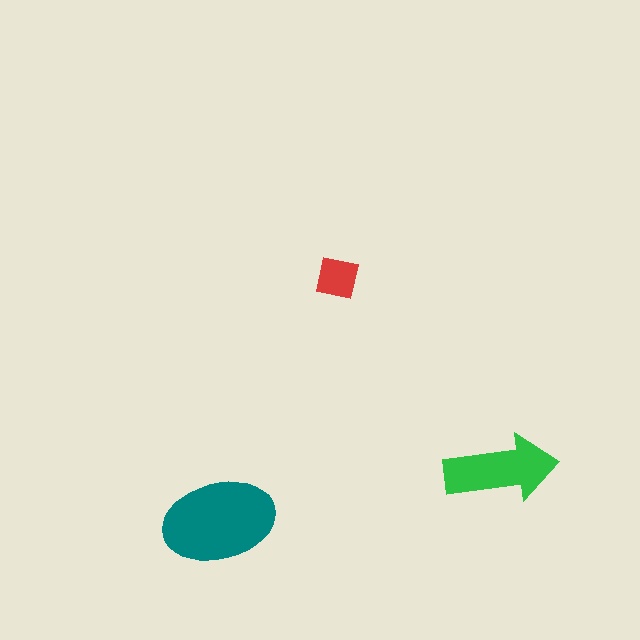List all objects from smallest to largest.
The red square, the green arrow, the teal ellipse.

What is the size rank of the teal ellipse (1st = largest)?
1st.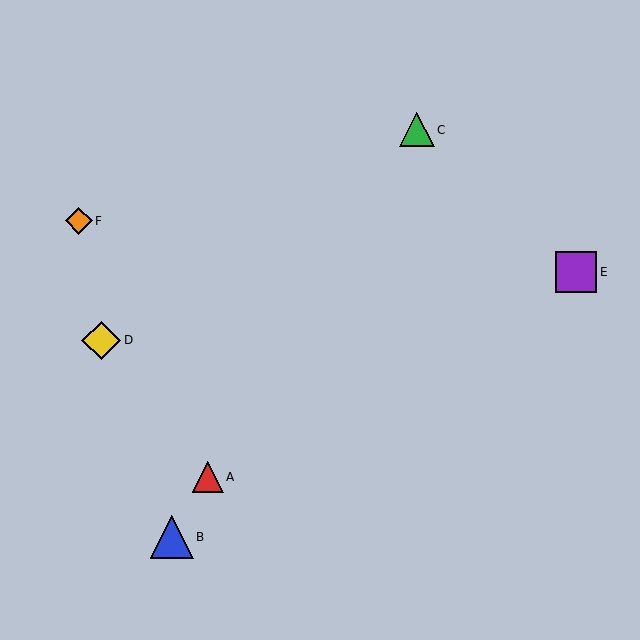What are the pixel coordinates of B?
Object B is at (172, 537).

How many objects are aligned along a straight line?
3 objects (A, B, C) are aligned along a straight line.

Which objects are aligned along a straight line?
Objects A, B, C are aligned along a straight line.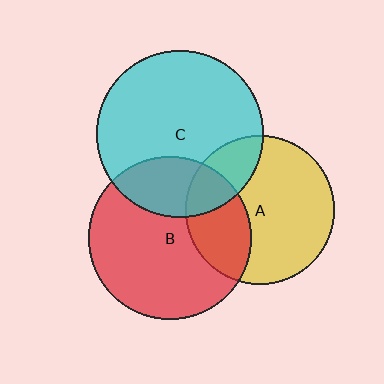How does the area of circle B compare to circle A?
Approximately 1.2 times.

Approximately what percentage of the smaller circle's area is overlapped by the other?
Approximately 25%.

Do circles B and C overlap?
Yes.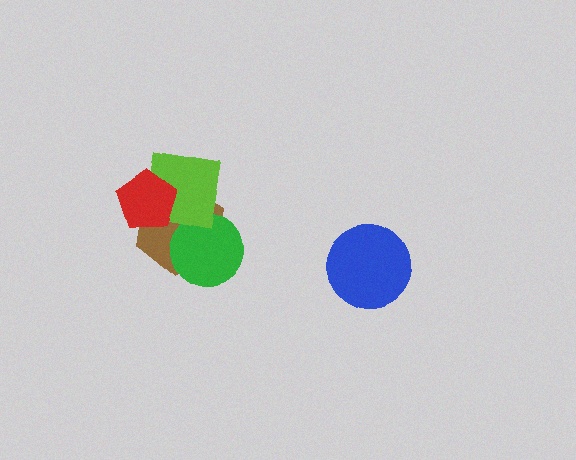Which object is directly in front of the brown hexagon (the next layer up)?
The green circle is directly in front of the brown hexagon.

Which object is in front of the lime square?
The red pentagon is in front of the lime square.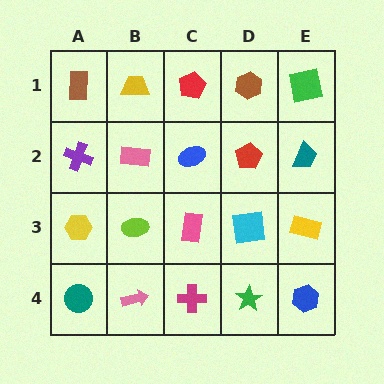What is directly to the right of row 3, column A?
A lime ellipse.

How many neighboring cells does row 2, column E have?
3.